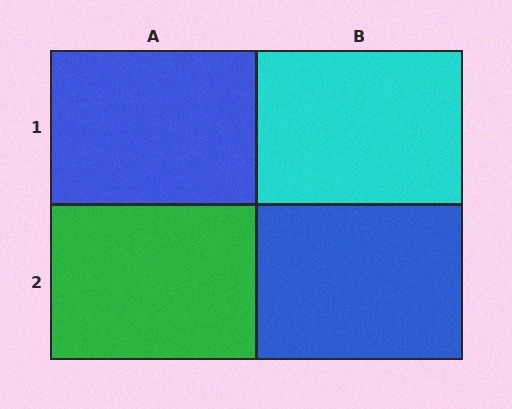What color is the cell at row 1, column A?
Blue.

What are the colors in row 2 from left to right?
Green, blue.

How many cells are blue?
2 cells are blue.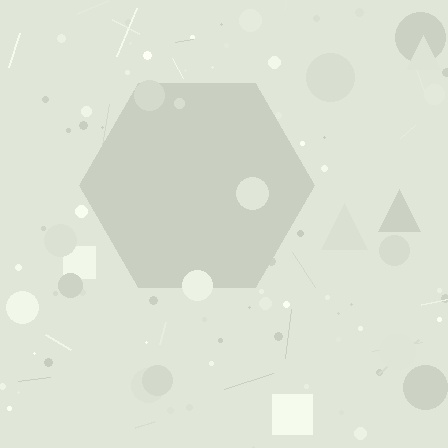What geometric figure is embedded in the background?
A hexagon is embedded in the background.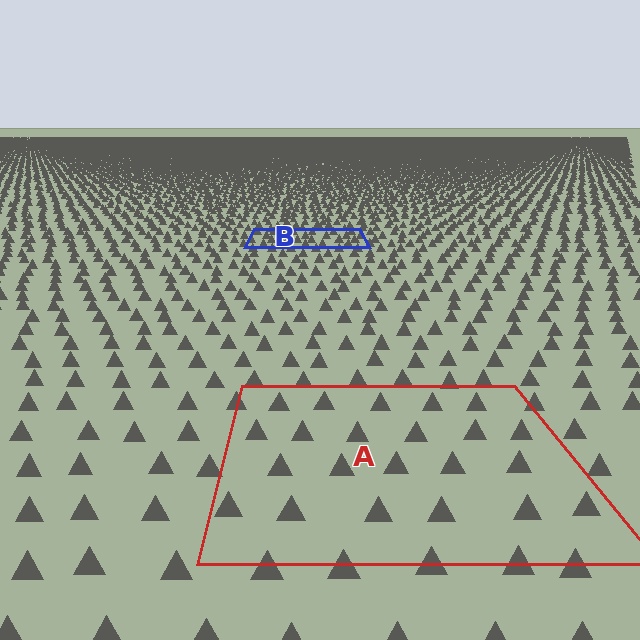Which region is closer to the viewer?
Region A is closer. The texture elements there are larger and more spread out.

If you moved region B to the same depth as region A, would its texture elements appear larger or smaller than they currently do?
They would appear larger. At a closer depth, the same texture elements are projected at a bigger on-screen size.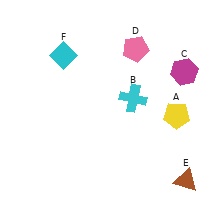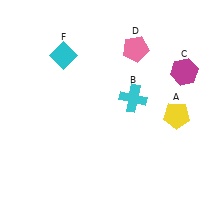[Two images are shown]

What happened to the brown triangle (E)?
The brown triangle (E) was removed in Image 2. It was in the bottom-right area of Image 1.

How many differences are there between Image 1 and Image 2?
There is 1 difference between the two images.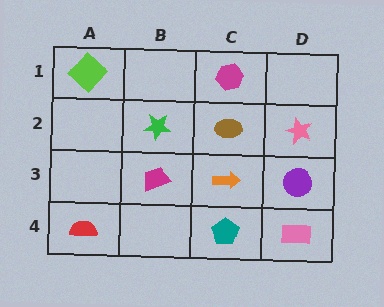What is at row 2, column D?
A pink star.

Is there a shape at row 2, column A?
No, that cell is empty.